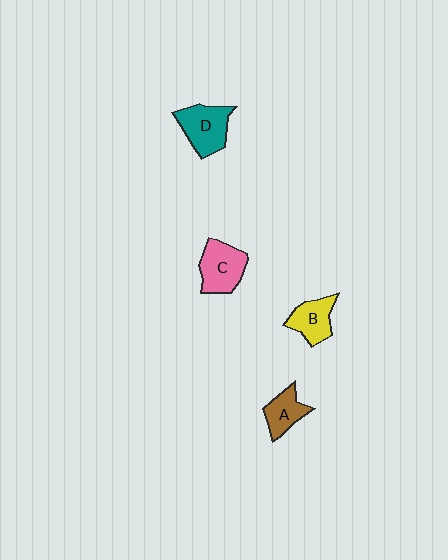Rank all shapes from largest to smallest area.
From largest to smallest: D (teal), C (pink), B (yellow), A (brown).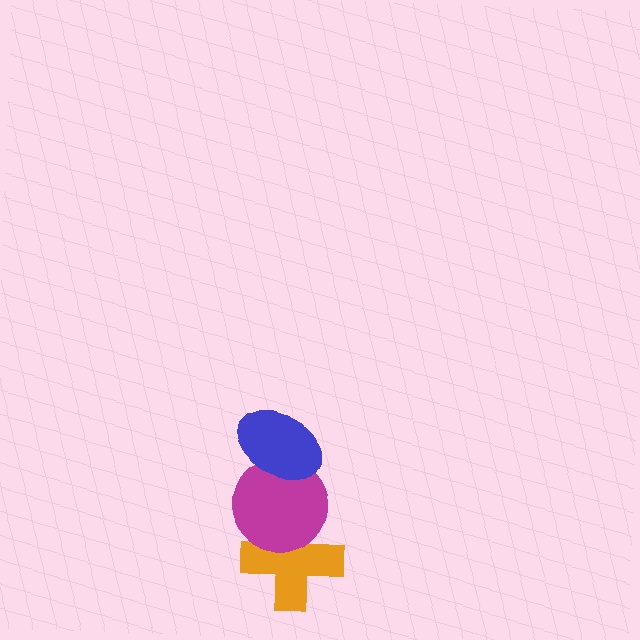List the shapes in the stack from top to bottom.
From top to bottom: the blue ellipse, the magenta circle, the orange cross.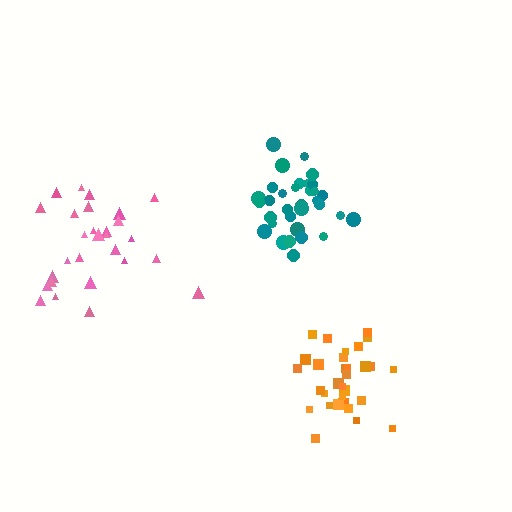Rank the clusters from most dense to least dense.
teal, orange, pink.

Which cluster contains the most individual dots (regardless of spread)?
Teal (33).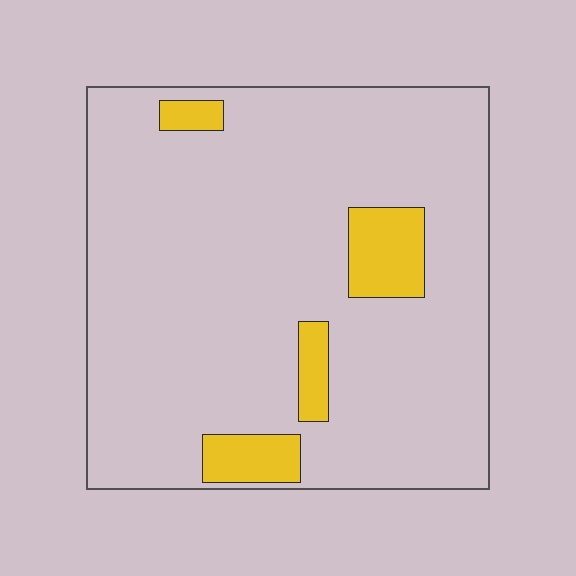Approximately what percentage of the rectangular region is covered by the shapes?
Approximately 10%.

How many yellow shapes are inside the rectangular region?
4.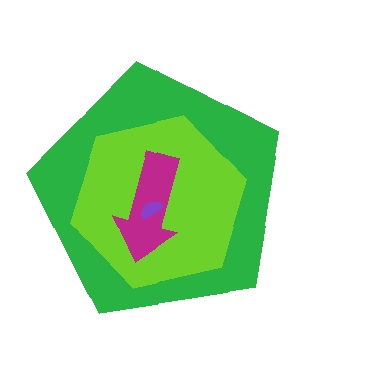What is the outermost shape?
The green pentagon.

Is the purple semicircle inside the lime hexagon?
Yes.